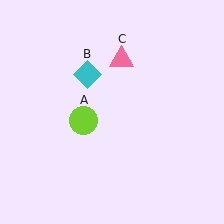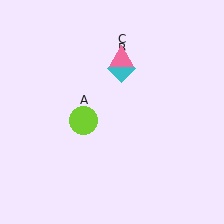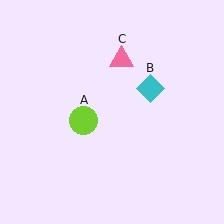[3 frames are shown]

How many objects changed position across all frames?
1 object changed position: cyan diamond (object B).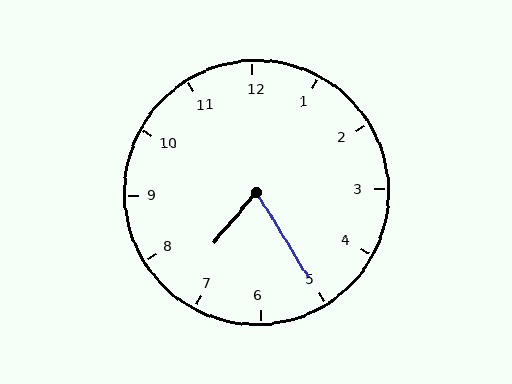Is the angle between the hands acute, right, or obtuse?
It is acute.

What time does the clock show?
7:25.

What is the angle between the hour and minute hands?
Approximately 72 degrees.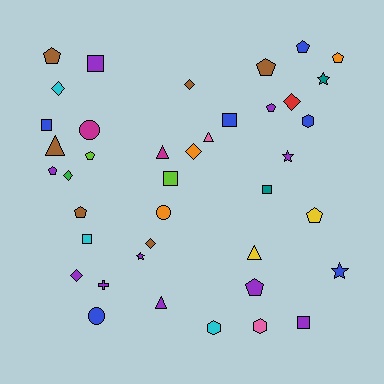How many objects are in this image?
There are 40 objects.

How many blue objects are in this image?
There are 6 blue objects.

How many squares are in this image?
There are 7 squares.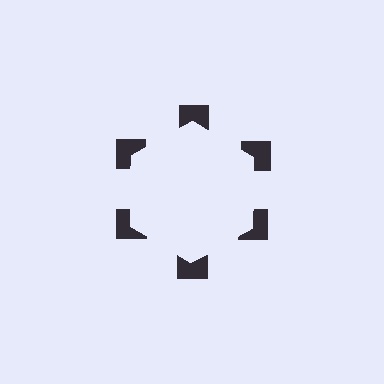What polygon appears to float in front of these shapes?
An illusory hexagon — its edges are inferred from the aligned wedge cuts in the notched squares, not physically drawn.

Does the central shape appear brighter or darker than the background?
It typically appears slightly brighter than the background, even though no actual brightness change is drawn.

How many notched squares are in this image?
There are 6 — one at each vertex of the illusory hexagon.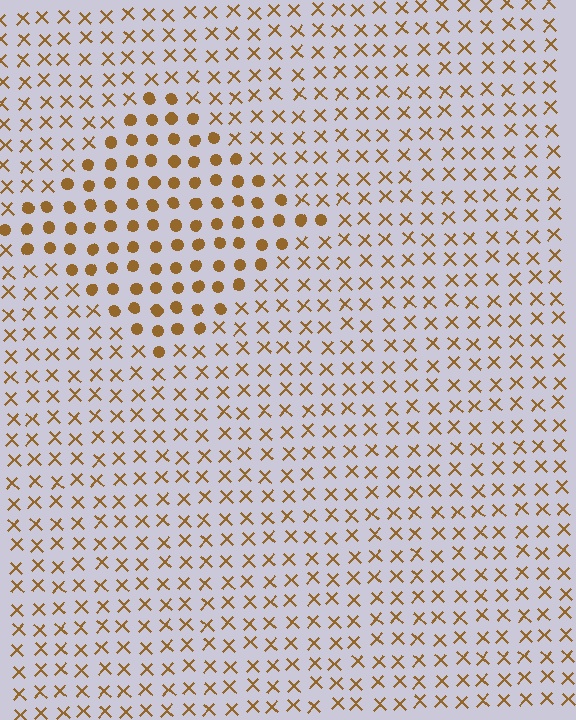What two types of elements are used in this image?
The image uses circles inside the diamond region and X marks outside it.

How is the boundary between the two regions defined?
The boundary is defined by a change in element shape: circles inside vs. X marks outside. All elements share the same color and spacing.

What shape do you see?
I see a diamond.